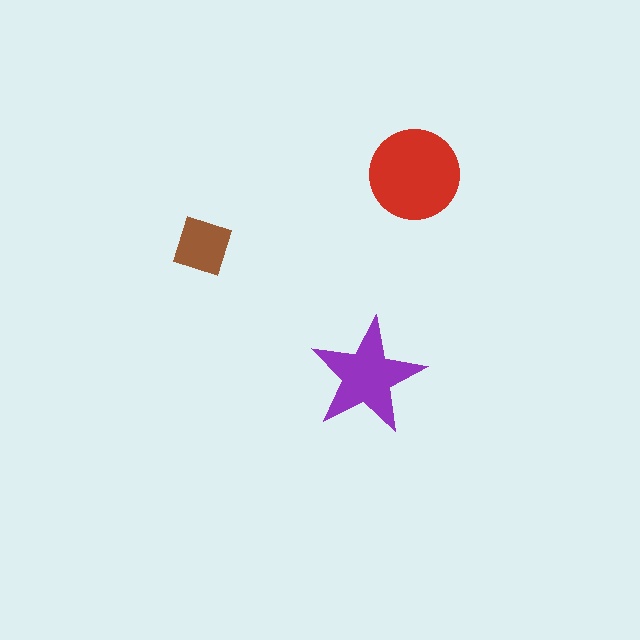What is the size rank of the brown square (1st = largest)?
3rd.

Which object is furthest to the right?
The red circle is rightmost.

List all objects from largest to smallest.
The red circle, the purple star, the brown square.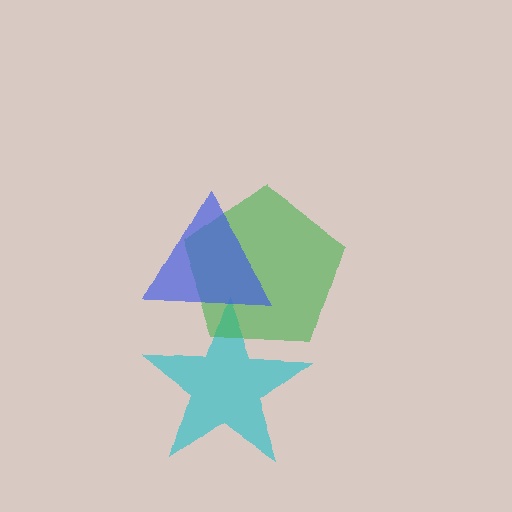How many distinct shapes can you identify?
There are 3 distinct shapes: a cyan star, a green pentagon, a blue triangle.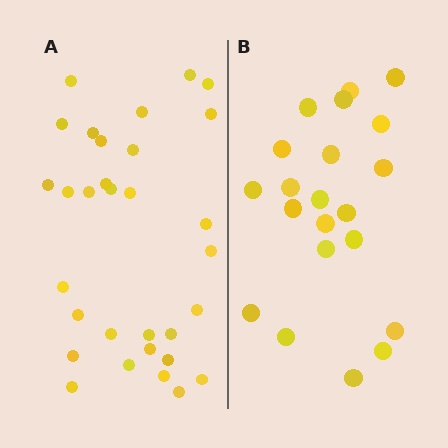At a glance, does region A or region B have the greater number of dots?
Region A (the left region) has more dots.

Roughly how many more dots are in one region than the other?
Region A has roughly 10 or so more dots than region B.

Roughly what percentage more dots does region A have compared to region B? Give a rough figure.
About 50% more.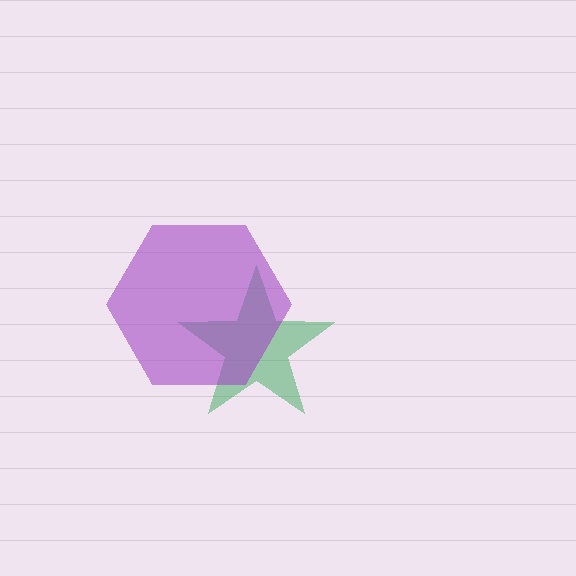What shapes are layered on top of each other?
The layered shapes are: a green star, a purple hexagon.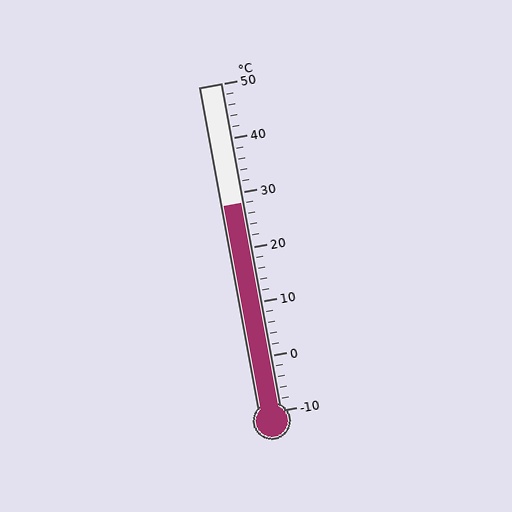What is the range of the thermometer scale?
The thermometer scale ranges from -10°C to 50°C.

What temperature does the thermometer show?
The thermometer shows approximately 28°C.